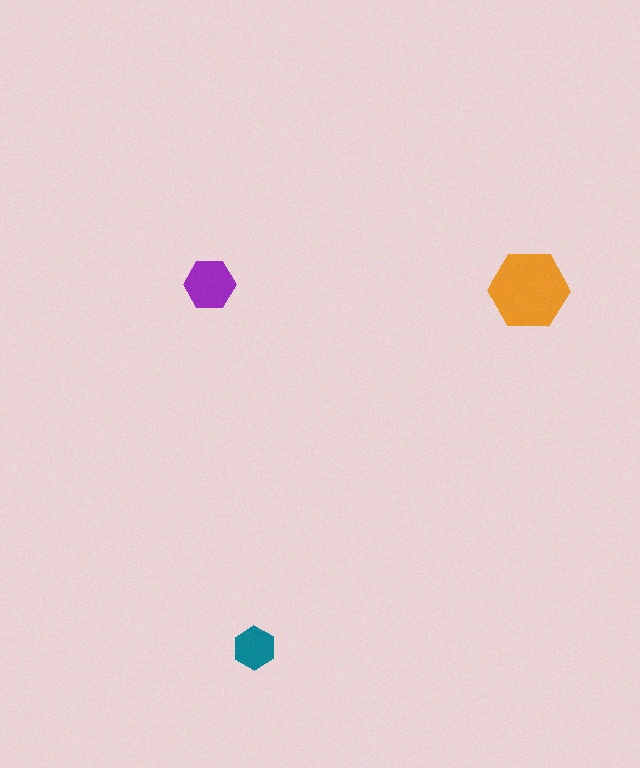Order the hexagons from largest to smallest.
the orange one, the purple one, the teal one.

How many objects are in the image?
There are 3 objects in the image.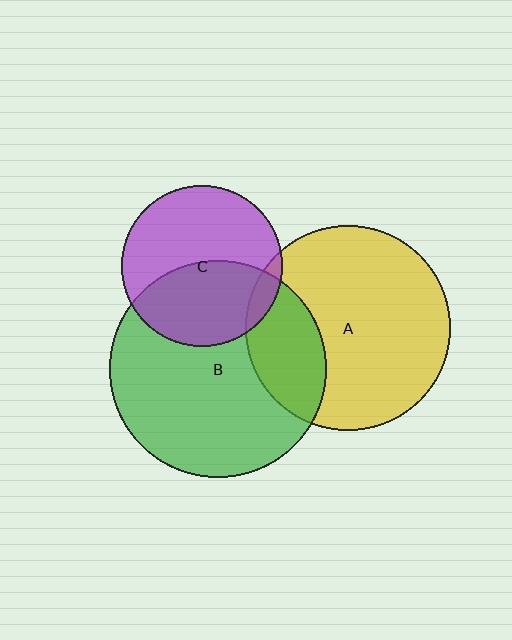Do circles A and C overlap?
Yes.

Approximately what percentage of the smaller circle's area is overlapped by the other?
Approximately 5%.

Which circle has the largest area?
Circle B (green).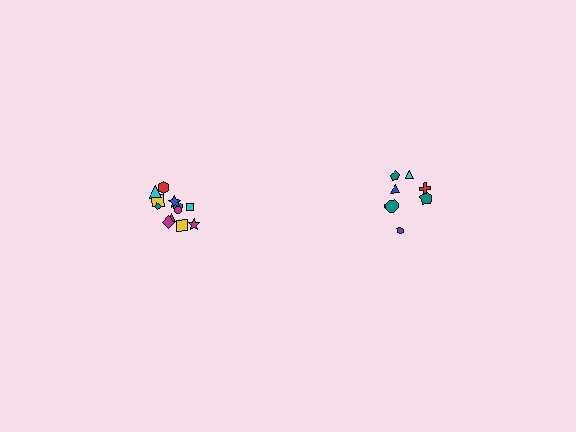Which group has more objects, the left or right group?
The left group.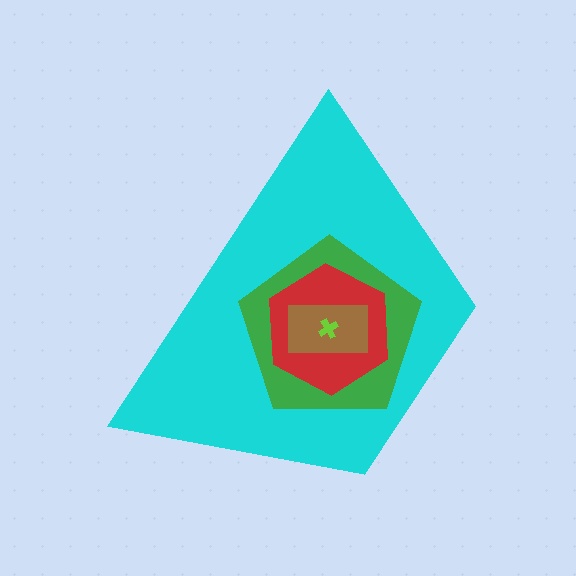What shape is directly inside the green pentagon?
The red hexagon.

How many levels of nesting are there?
5.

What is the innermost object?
The lime cross.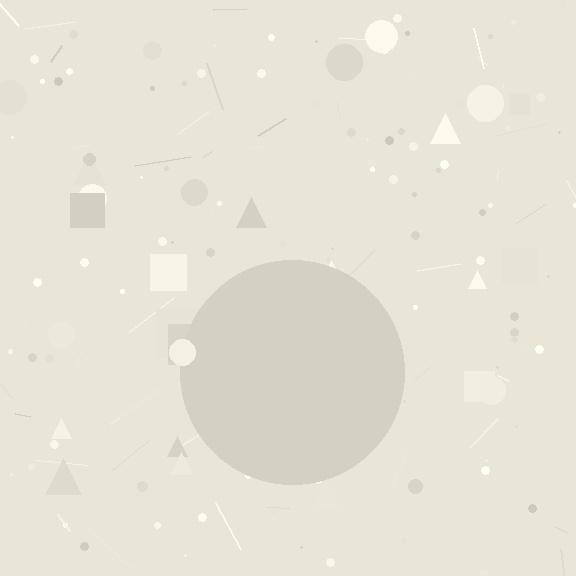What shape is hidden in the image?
A circle is hidden in the image.